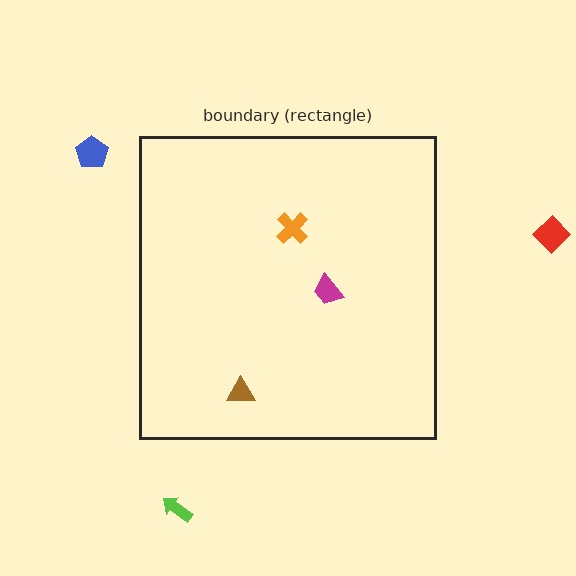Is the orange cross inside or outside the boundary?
Inside.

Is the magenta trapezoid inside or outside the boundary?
Inside.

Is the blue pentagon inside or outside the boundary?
Outside.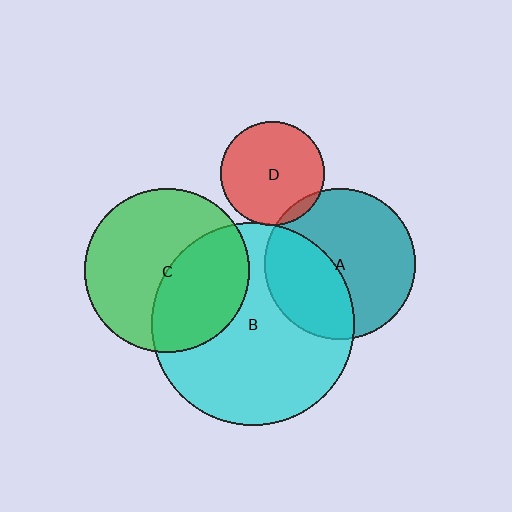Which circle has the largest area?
Circle B (cyan).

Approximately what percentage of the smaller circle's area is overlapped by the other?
Approximately 40%.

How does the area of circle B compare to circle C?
Approximately 1.5 times.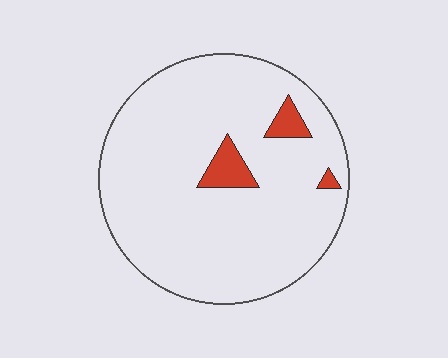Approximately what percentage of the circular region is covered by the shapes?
Approximately 5%.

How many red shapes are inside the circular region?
3.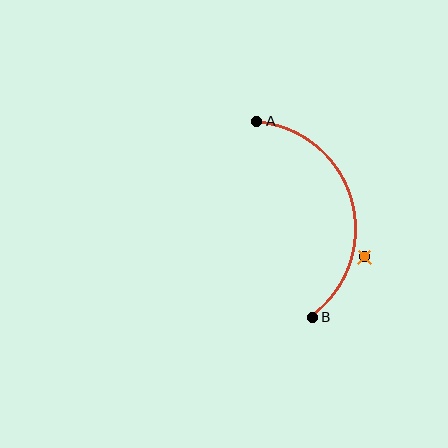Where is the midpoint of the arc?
The arc midpoint is the point on the curve farthest from the straight line joining A and B. It sits to the right of that line.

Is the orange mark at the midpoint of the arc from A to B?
No — the orange mark does not lie on the arc at all. It sits slightly outside the curve.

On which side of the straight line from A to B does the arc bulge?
The arc bulges to the right of the straight line connecting A and B.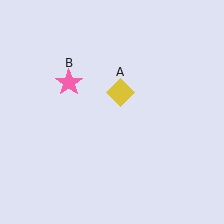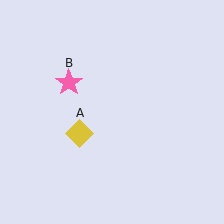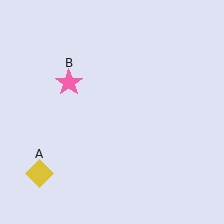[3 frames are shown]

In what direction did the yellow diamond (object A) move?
The yellow diamond (object A) moved down and to the left.